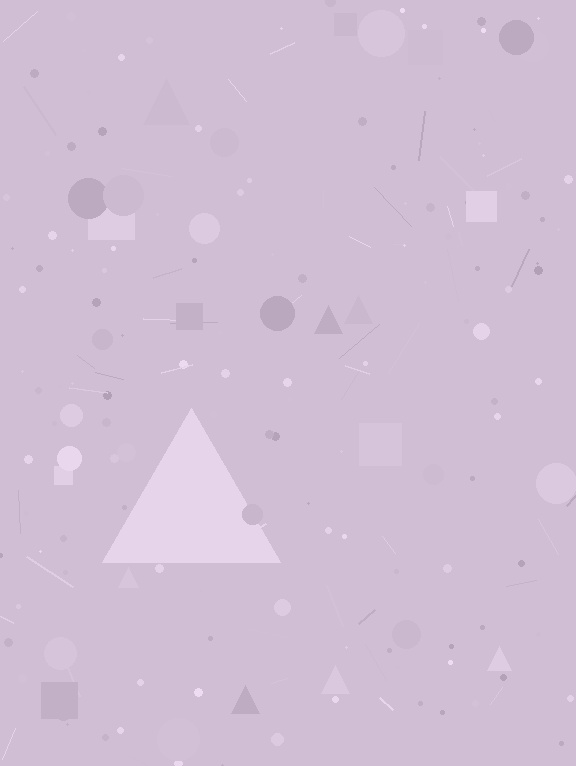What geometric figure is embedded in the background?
A triangle is embedded in the background.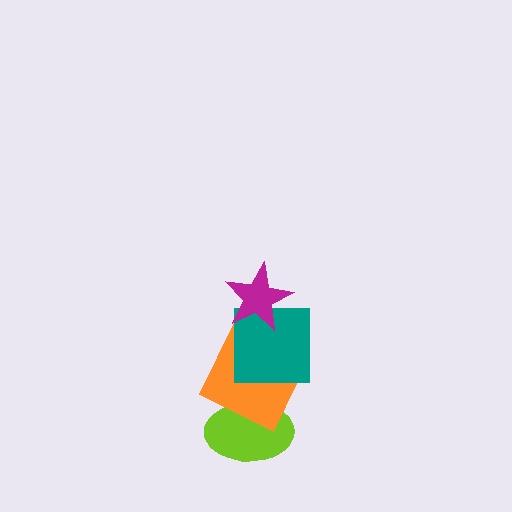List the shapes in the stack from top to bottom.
From top to bottom: the magenta star, the teal square, the orange square, the lime ellipse.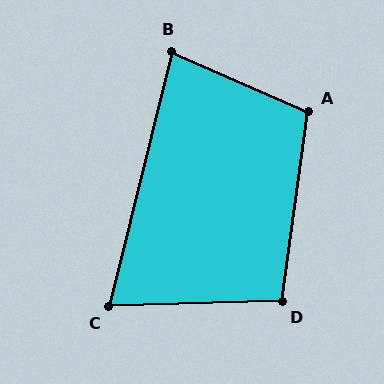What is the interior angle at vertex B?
Approximately 80 degrees (acute).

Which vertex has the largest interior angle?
A, at approximately 106 degrees.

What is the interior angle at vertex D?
Approximately 100 degrees (obtuse).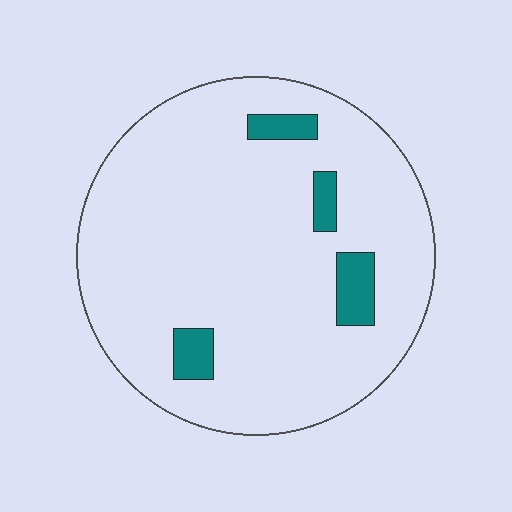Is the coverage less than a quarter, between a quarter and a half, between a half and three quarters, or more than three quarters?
Less than a quarter.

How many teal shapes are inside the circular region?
4.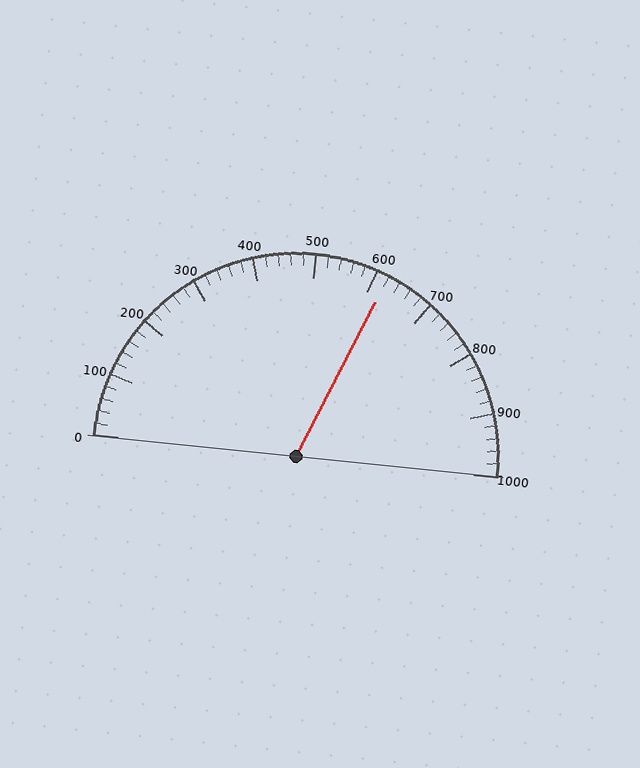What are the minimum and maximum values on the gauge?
The gauge ranges from 0 to 1000.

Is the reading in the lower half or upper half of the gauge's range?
The reading is in the upper half of the range (0 to 1000).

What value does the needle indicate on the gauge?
The needle indicates approximately 620.